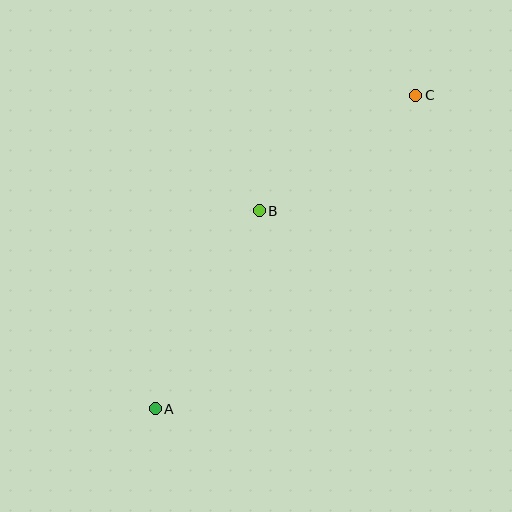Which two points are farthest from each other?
Points A and C are farthest from each other.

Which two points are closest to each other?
Points B and C are closest to each other.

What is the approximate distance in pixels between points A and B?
The distance between A and B is approximately 224 pixels.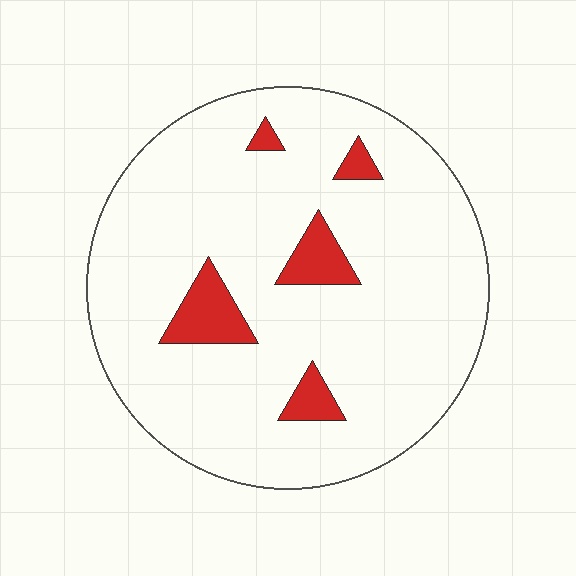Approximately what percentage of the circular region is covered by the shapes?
Approximately 10%.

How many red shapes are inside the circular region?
5.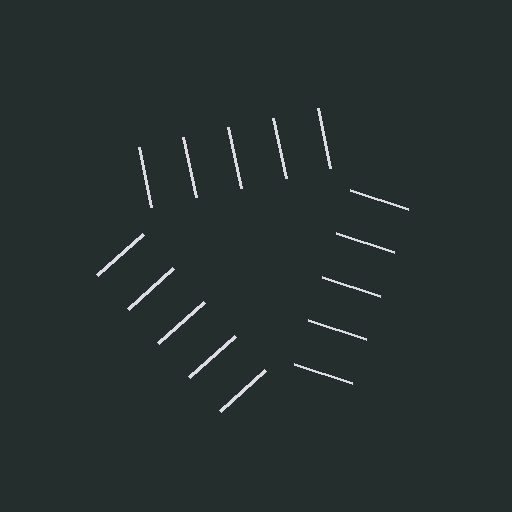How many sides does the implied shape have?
3 sides — the line-ends trace a triangle.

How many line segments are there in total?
15 — 5 along each of the 3 edges.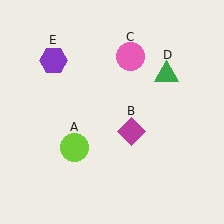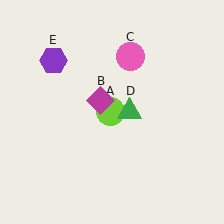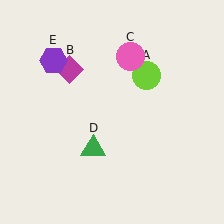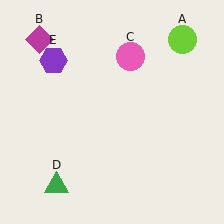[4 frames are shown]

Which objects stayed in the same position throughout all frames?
Pink circle (object C) and purple hexagon (object E) remained stationary.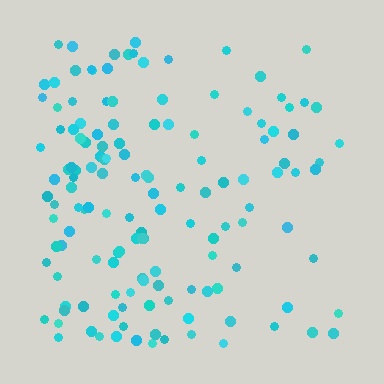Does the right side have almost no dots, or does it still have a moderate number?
Still a moderate number, just noticeably fewer than the left.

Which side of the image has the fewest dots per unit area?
The right.